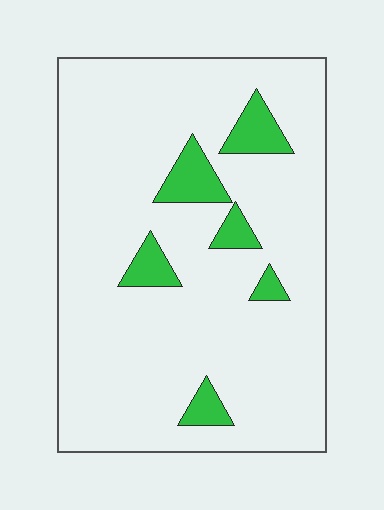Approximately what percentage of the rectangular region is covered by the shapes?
Approximately 10%.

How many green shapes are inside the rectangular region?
6.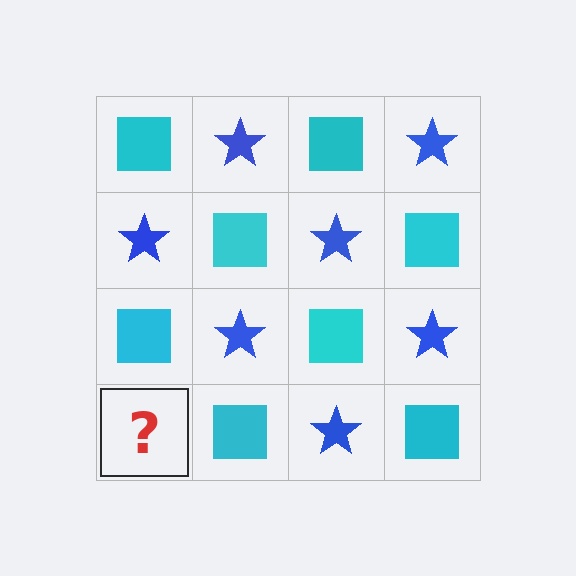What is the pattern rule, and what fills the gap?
The rule is that it alternates cyan square and blue star in a checkerboard pattern. The gap should be filled with a blue star.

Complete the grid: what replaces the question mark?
The question mark should be replaced with a blue star.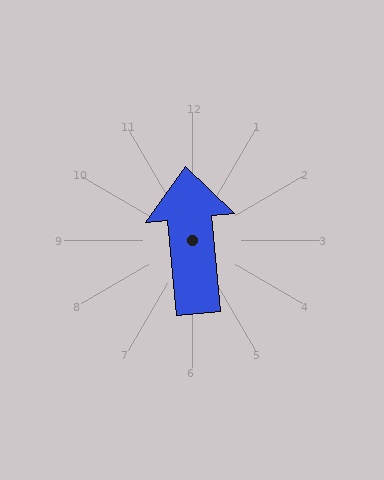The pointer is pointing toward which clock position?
Roughly 12 o'clock.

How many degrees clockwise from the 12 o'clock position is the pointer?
Approximately 355 degrees.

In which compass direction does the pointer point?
North.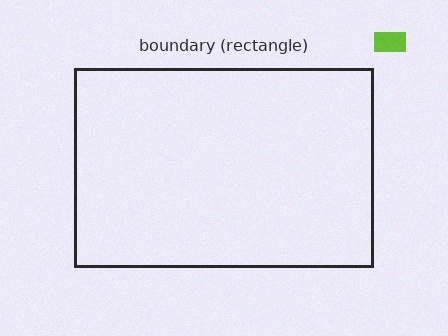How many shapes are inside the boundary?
0 inside, 1 outside.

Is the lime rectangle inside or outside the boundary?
Outside.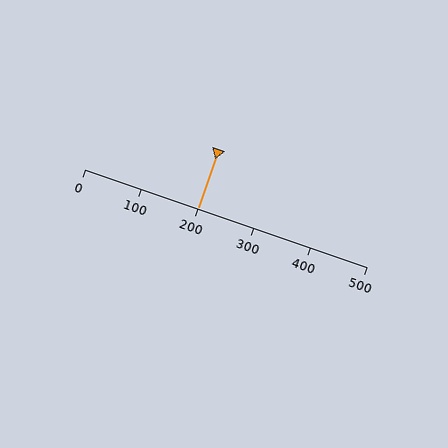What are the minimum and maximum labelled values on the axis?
The axis runs from 0 to 500.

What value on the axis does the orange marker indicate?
The marker indicates approximately 200.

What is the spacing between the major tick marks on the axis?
The major ticks are spaced 100 apart.